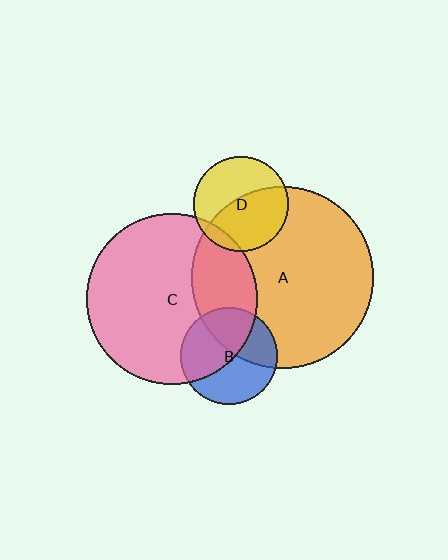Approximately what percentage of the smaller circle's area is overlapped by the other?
Approximately 50%.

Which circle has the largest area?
Circle A (orange).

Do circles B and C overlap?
Yes.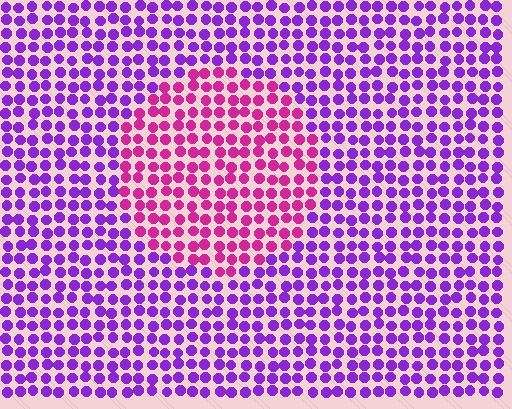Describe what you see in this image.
The image is filled with small purple elements in a uniform arrangement. A circle-shaped region is visible where the elements are tinted to a slightly different hue, forming a subtle color boundary.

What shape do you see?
I see a circle.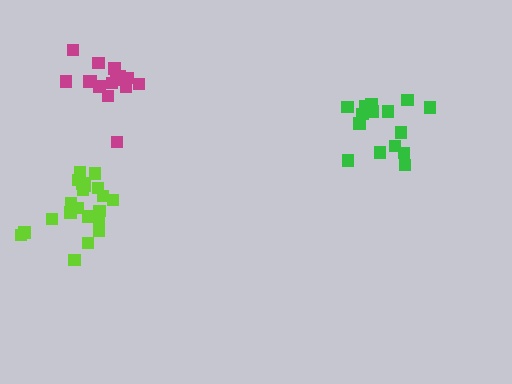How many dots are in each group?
Group 1: 21 dots, Group 2: 15 dots, Group 3: 16 dots (52 total).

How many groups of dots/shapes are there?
There are 3 groups.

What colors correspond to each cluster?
The clusters are colored: lime, green, magenta.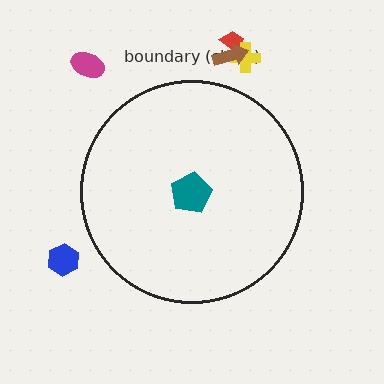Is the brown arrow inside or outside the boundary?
Outside.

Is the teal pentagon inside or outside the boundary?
Inside.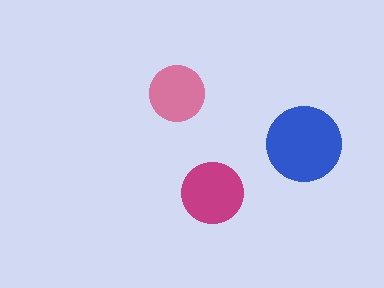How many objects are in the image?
There are 3 objects in the image.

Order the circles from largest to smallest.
the blue one, the magenta one, the pink one.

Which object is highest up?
The pink circle is topmost.